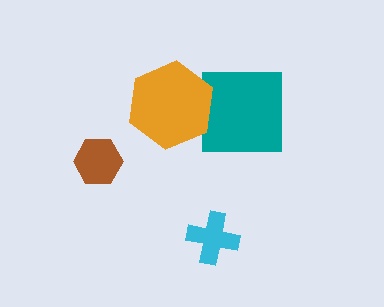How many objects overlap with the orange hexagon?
1 object overlaps with the orange hexagon.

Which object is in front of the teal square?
The orange hexagon is in front of the teal square.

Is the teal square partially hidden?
Yes, it is partially covered by another shape.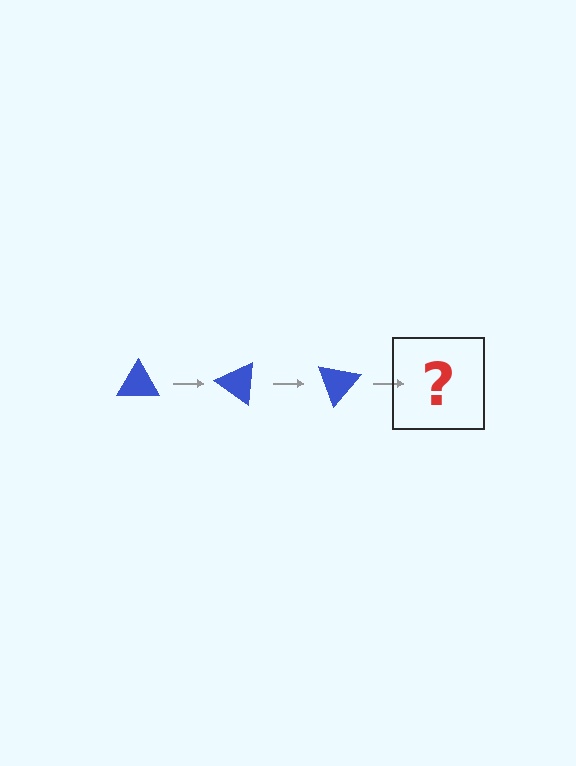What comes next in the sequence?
The next element should be a blue triangle rotated 105 degrees.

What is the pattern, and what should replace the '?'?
The pattern is that the triangle rotates 35 degrees each step. The '?' should be a blue triangle rotated 105 degrees.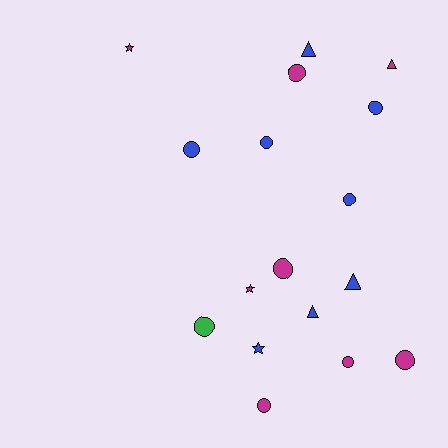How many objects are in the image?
There are 17 objects.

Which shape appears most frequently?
Circle, with 10 objects.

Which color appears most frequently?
Blue, with 8 objects.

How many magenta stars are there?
There are 2 magenta stars.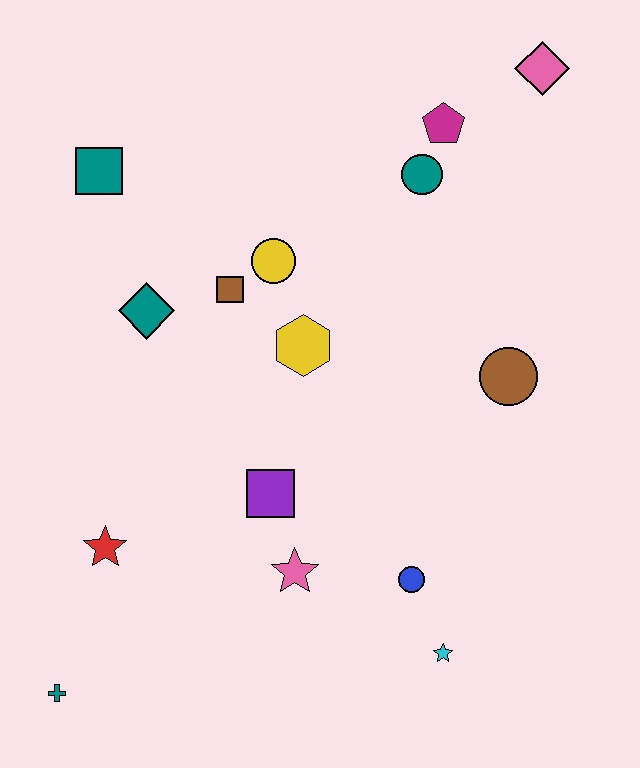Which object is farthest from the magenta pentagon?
The teal cross is farthest from the magenta pentagon.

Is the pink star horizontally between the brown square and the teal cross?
No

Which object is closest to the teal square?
The teal diamond is closest to the teal square.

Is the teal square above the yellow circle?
Yes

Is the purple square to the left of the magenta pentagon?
Yes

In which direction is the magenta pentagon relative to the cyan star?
The magenta pentagon is above the cyan star.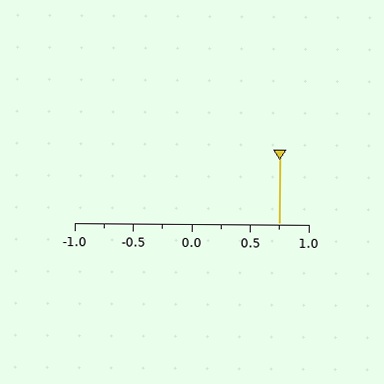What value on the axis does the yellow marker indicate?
The marker indicates approximately 0.75.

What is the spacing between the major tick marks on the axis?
The major ticks are spaced 0.5 apart.